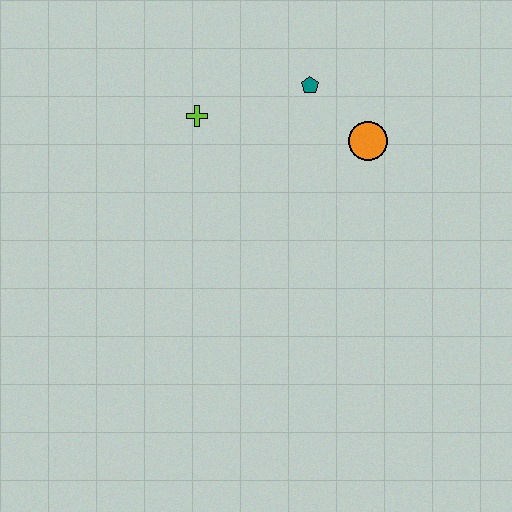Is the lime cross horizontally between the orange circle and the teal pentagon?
No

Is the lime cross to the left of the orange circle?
Yes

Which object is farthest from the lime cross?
The orange circle is farthest from the lime cross.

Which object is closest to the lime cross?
The teal pentagon is closest to the lime cross.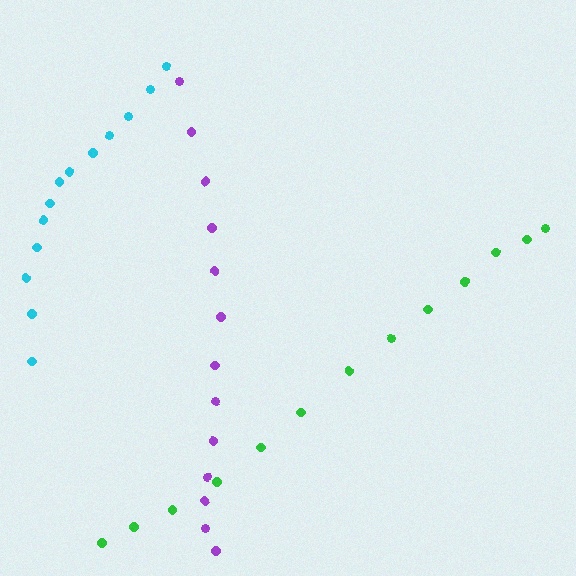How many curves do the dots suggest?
There are 3 distinct paths.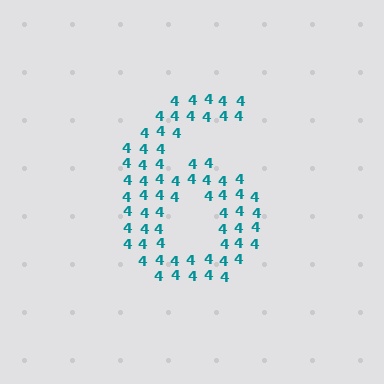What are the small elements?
The small elements are digit 4's.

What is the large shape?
The large shape is the digit 6.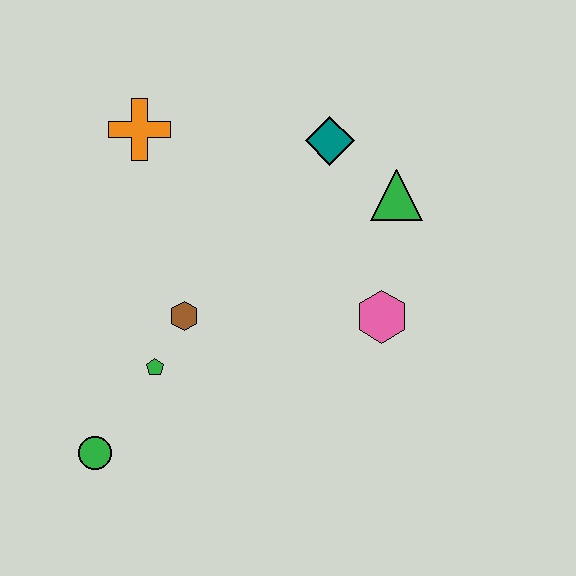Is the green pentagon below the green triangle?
Yes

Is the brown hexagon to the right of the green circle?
Yes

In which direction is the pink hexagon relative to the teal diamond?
The pink hexagon is below the teal diamond.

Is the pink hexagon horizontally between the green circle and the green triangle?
Yes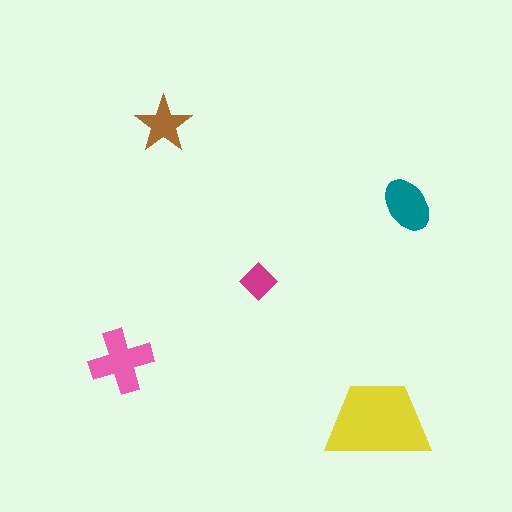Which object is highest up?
The brown star is topmost.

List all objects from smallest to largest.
The magenta diamond, the brown star, the teal ellipse, the pink cross, the yellow trapezoid.